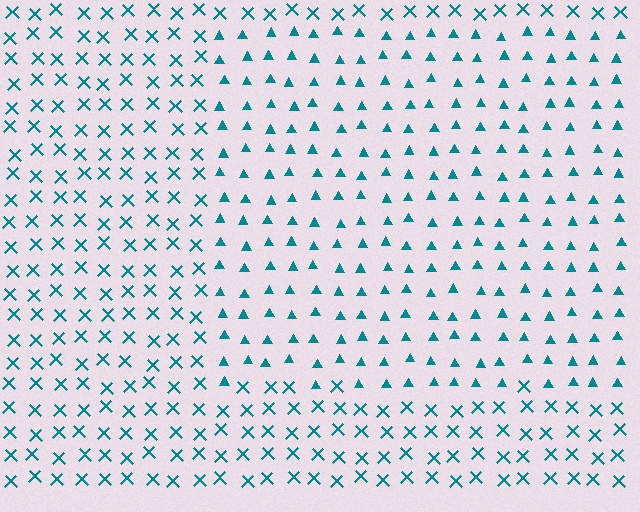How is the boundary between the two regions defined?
The boundary is defined by a change in element shape: triangles inside vs. X marks outside. All elements share the same color and spacing.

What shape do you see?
I see a rectangle.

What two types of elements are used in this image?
The image uses triangles inside the rectangle region and X marks outside it.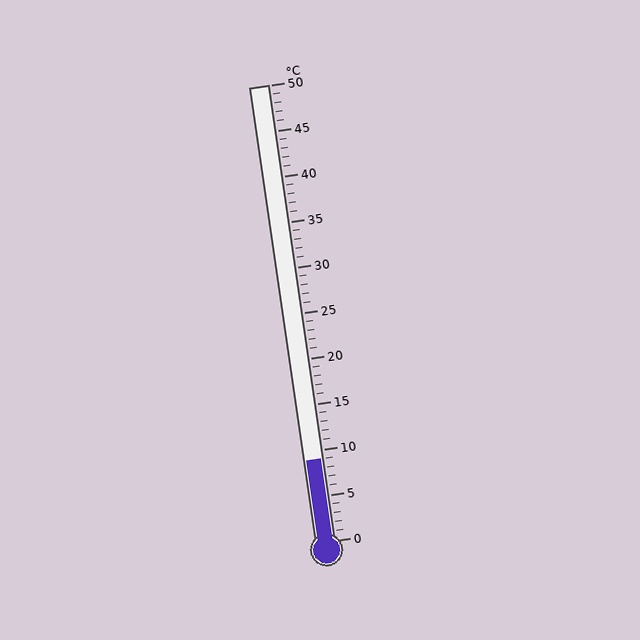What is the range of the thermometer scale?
The thermometer scale ranges from 0°C to 50°C.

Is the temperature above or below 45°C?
The temperature is below 45°C.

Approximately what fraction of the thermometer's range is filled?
The thermometer is filled to approximately 20% of its range.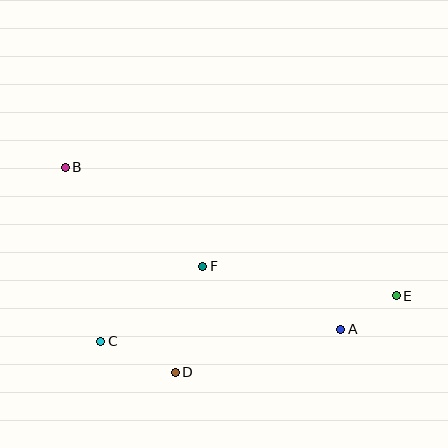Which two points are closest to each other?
Points A and E are closest to each other.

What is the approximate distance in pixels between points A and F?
The distance between A and F is approximately 152 pixels.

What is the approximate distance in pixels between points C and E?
The distance between C and E is approximately 299 pixels.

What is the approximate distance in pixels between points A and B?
The distance between A and B is approximately 320 pixels.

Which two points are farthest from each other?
Points B and E are farthest from each other.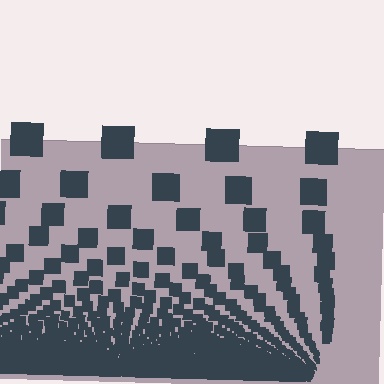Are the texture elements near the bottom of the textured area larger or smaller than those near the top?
Smaller. The gradient is inverted — elements near the bottom are smaller and denser.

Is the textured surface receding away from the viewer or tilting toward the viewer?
The surface appears to tilt toward the viewer. Texture elements get larger and sparser toward the top.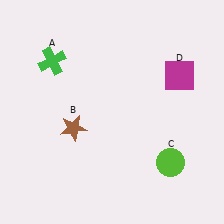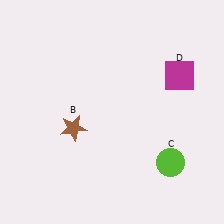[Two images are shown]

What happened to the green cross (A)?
The green cross (A) was removed in Image 2. It was in the top-left area of Image 1.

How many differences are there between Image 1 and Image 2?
There is 1 difference between the two images.